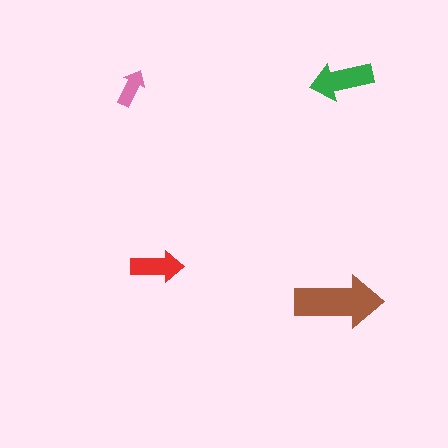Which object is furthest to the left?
The pink arrow is leftmost.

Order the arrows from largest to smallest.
the brown one, the green one, the red one, the pink one.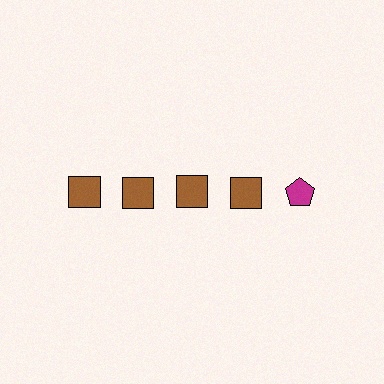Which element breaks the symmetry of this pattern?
The magenta pentagon in the top row, rightmost column breaks the symmetry. All other shapes are brown squares.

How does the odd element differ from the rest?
It differs in both color (magenta instead of brown) and shape (pentagon instead of square).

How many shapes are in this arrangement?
There are 5 shapes arranged in a grid pattern.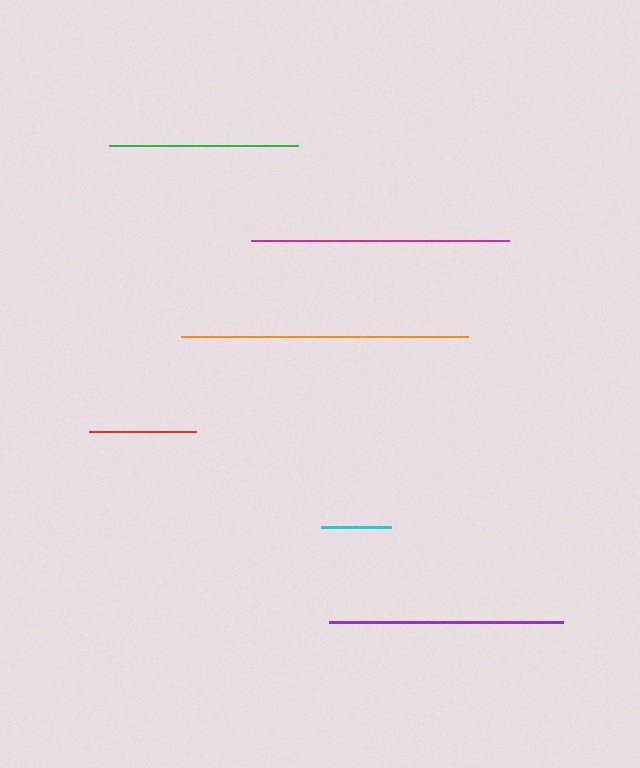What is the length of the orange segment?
The orange segment is approximately 287 pixels long.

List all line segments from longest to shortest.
From longest to shortest: orange, magenta, purple, green, red, cyan.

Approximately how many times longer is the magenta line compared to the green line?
The magenta line is approximately 1.4 times the length of the green line.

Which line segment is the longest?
The orange line is the longest at approximately 287 pixels.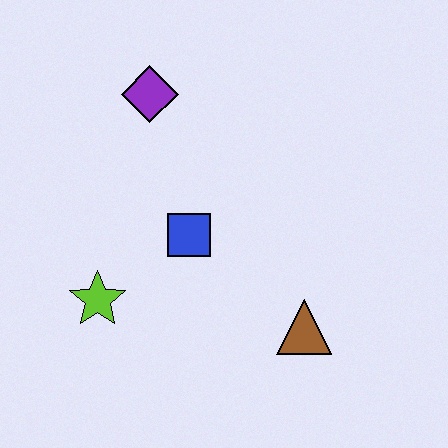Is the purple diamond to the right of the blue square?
No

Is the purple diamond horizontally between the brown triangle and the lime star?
Yes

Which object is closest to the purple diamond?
The blue square is closest to the purple diamond.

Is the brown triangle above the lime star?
No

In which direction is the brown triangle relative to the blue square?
The brown triangle is to the right of the blue square.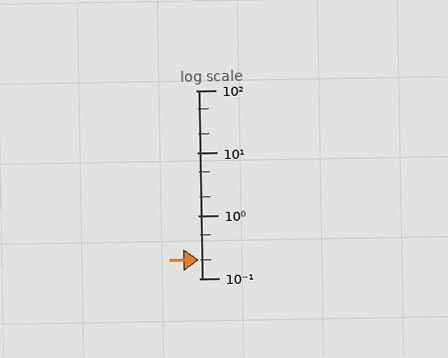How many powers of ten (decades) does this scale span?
The scale spans 3 decades, from 0.1 to 100.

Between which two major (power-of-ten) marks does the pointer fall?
The pointer is between 0.1 and 1.